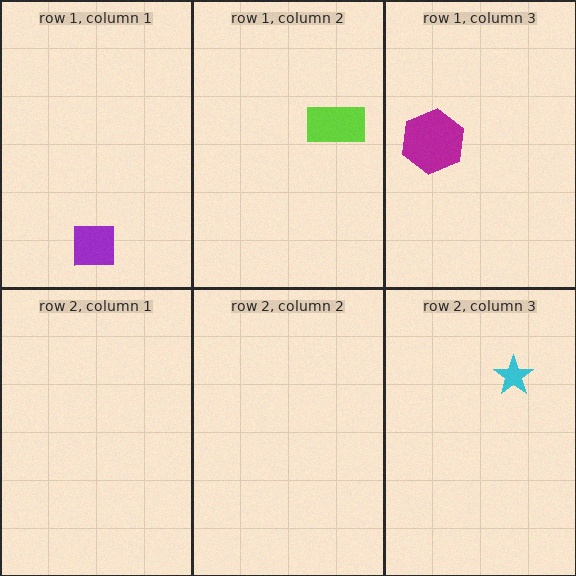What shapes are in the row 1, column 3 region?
The magenta hexagon.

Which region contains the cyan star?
The row 2, column 3 region.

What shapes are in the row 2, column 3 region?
The cyan star.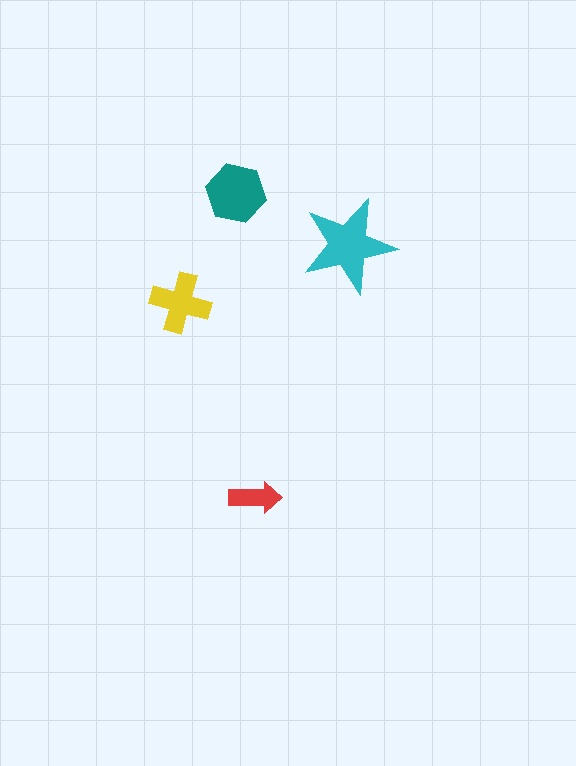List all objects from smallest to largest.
The red arrow, the yellow cross, the teal hexagon, the cyan star.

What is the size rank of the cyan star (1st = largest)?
1st.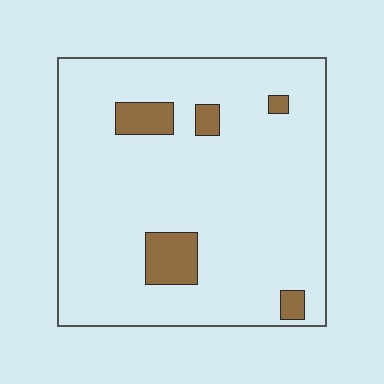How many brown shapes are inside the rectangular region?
5.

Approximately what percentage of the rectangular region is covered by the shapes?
Approximately 10%.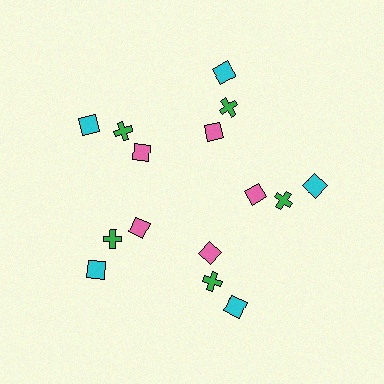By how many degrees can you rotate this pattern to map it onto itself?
The pattern maps onto itself every 72 degrees of rotation.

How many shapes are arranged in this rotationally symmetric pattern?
There are 15 shapes, arranged in 5 groups of 3.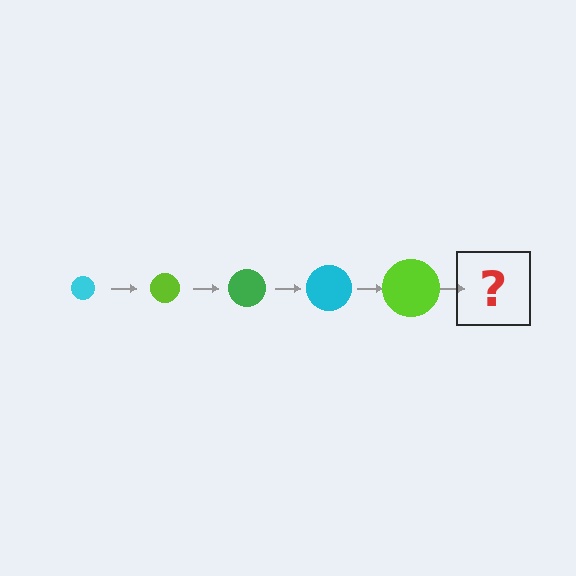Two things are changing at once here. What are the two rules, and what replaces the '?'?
The two rules are that the circle grows larger each step and the color cycles through cyan, lime, and green. The '?' should be a green circle, larger than the previous one.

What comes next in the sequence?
The next element should be a green circle, larger than the previous one.